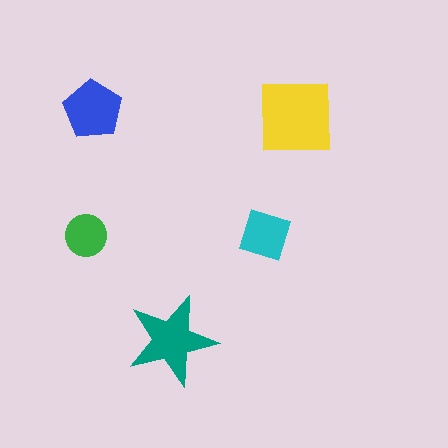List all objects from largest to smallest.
The yellow square, the teal star, the blue pentagon, the cyan square, the green circle.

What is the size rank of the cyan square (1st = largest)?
4th.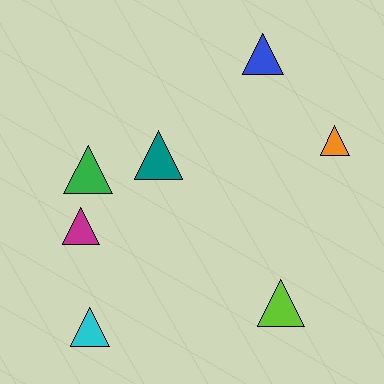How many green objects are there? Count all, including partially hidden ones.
There is 1 green object.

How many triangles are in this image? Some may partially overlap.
There are 7 triangles.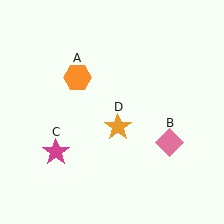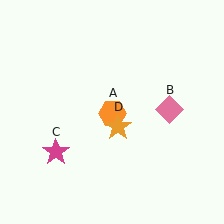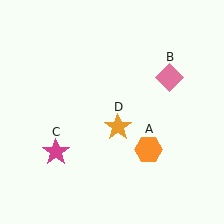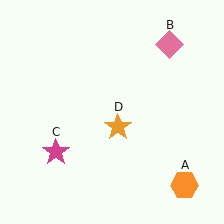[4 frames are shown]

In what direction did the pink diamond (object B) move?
The pink diamond (object B) moved up.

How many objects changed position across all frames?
2 objects changed position: orange hexagon (object A), pink diamond (object B).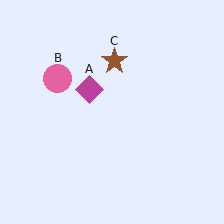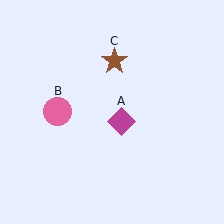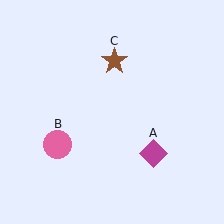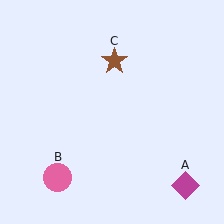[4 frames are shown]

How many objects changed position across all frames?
2 objects changed position: magenta diamond (object A), pink circle (object B).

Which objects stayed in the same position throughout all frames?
Brown star (object C) remained stationary.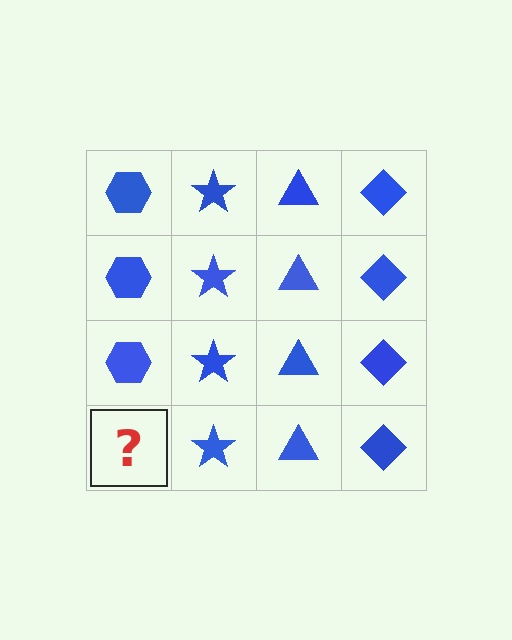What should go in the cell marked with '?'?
The missing cell should contain a blue hexagon.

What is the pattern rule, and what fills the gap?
The rule is that each column has a consistent shape. The gap should be filled with a blue hexagon.